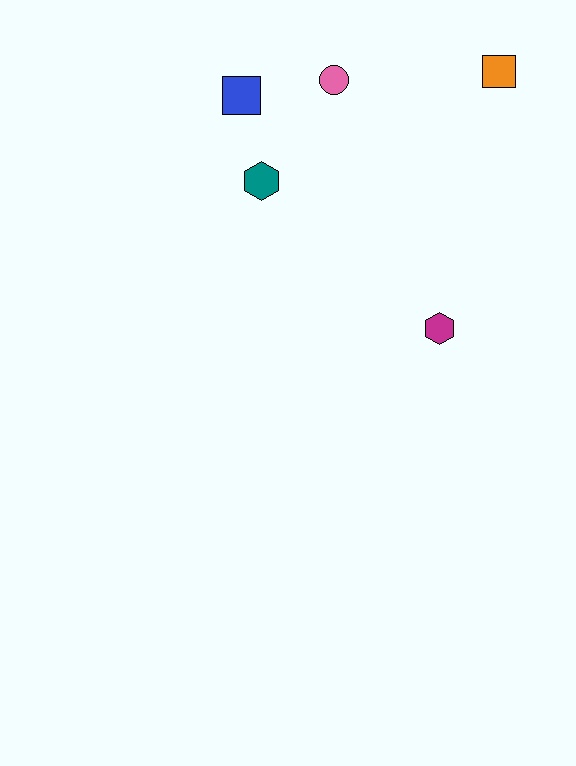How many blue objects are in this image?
There is 1 blue object.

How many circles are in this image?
There is 1 circle.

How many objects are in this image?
There are 5 objects.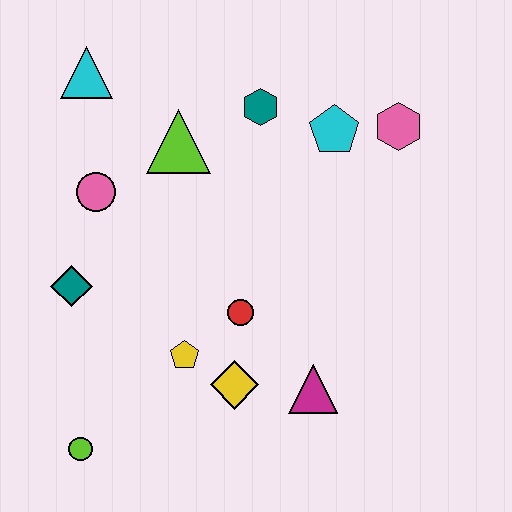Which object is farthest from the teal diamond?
The pink hexagon is farthest from the teal diamond.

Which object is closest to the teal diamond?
The pink circle is closest to the teal diamond.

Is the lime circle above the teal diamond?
No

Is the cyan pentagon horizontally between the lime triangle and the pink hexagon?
Yes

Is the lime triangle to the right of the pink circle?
Yes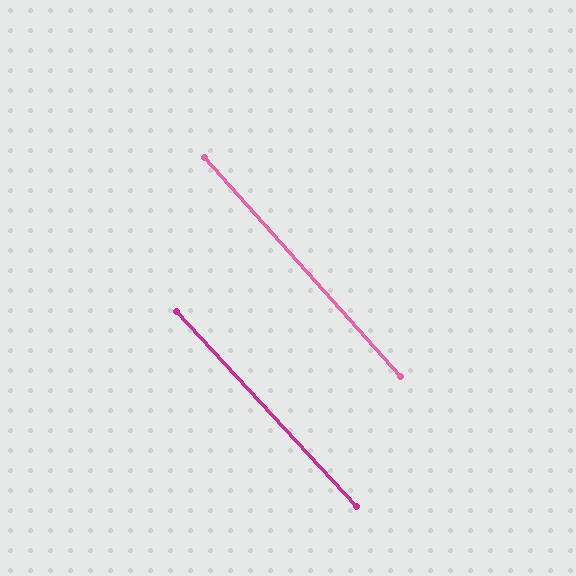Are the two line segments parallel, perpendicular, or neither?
Parallel — their directions differ by only 1.1°.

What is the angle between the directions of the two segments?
Approximately 1 degree.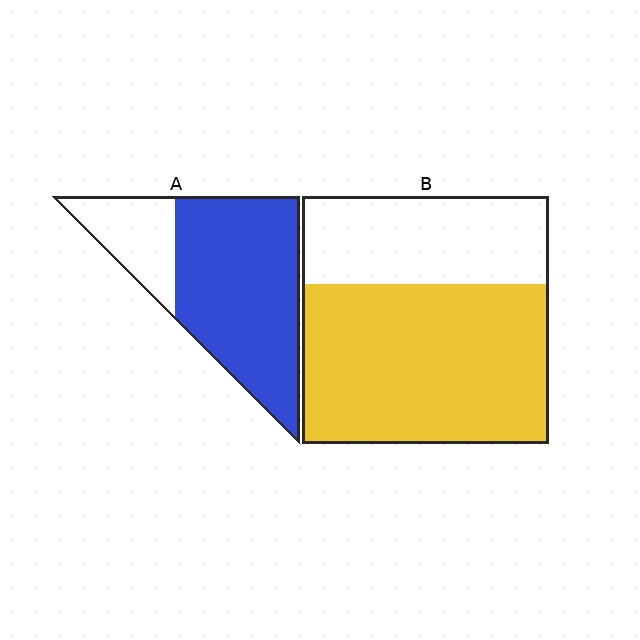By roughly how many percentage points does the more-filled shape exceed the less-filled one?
By roughly 10 percentage points (A over B).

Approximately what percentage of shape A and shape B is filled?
A is approximately 75% and B is approximately 65%.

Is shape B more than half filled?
Yes.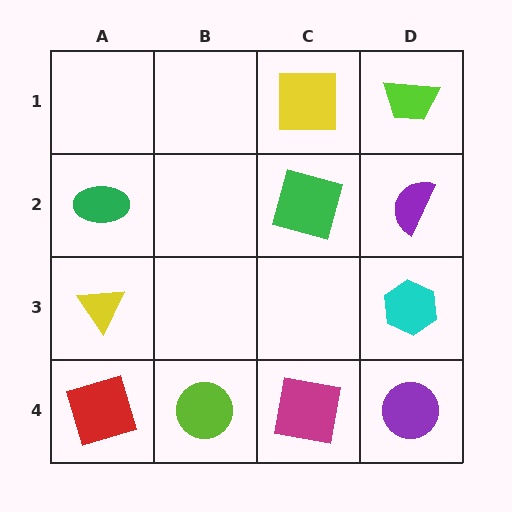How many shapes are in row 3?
2 shapes.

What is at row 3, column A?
A yellow triangle.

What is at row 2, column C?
A green square.